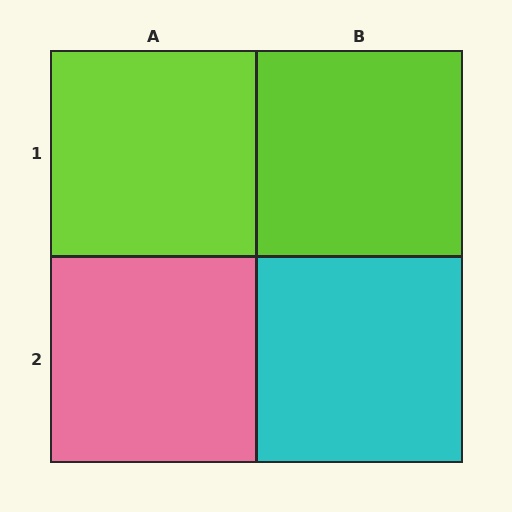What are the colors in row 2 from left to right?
Pink, cyan.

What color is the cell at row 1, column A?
Lime.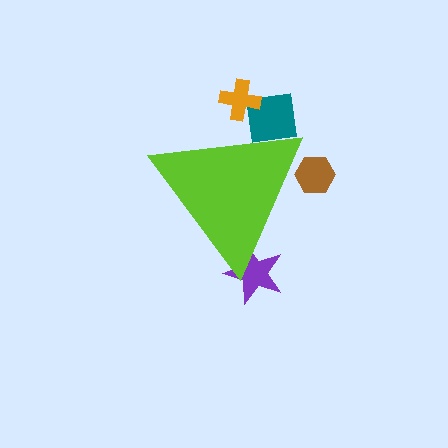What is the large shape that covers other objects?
A lime triangle.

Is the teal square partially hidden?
Yes, the teal square is partially hidden behind the lime triangle.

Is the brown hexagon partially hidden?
Yes, the brown hexagon is partially hidden behind the lime triangle.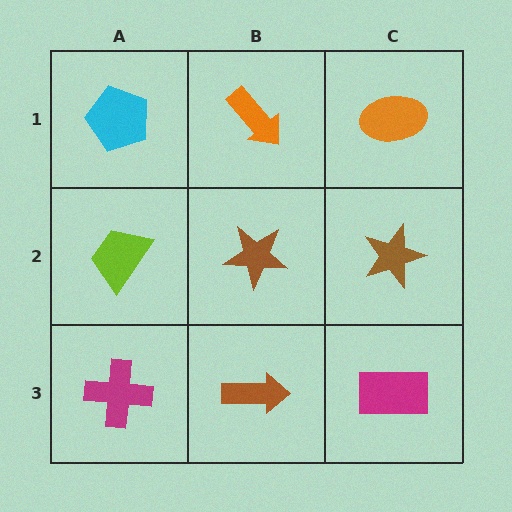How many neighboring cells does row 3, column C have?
2.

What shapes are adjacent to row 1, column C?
A brown star (row 2, column C), an orange arrow (row 1, column B).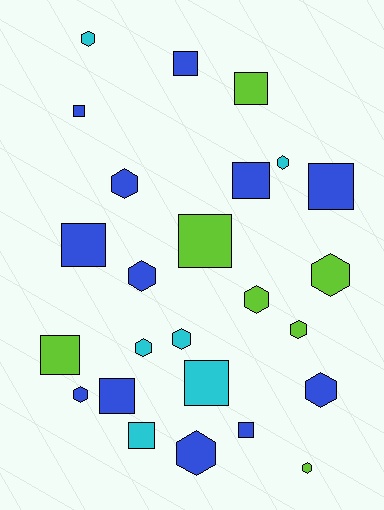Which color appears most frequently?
Blue, with 12 objects.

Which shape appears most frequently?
Hexagon, with 13 objects.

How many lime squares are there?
There are 3 lime squares.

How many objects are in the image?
There are 25 objects.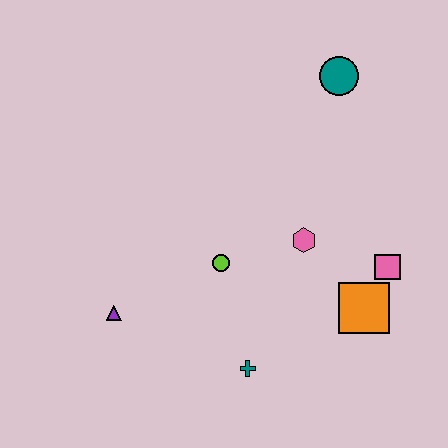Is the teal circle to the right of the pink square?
No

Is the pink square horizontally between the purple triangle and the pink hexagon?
No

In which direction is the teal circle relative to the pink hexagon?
The teal circle is above the pink hexagon.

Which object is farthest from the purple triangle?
The teal circle is farthest from the purple triangle.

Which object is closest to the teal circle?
The pink hexagon is closest to the teal circle.